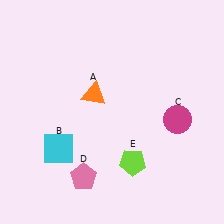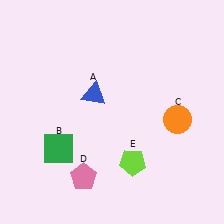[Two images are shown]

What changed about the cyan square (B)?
In Image 1, B is cyan. In Image 2, it changed to green.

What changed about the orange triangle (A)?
In Image 1, A is orange. In Image 2, it changed to blue.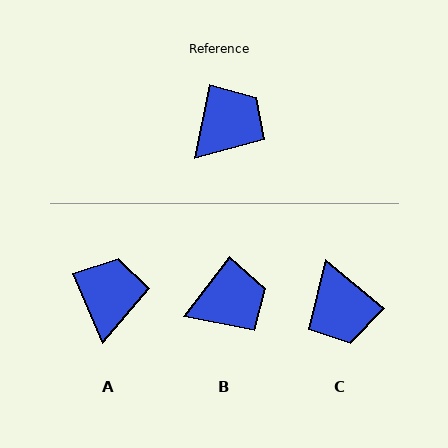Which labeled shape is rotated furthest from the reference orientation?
C, about 118 degrees away.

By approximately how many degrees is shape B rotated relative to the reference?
Approximately 26 degrees clockwise.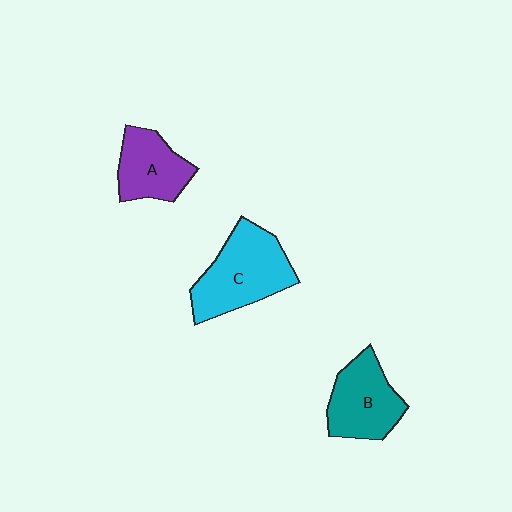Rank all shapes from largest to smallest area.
From largest to smallest: C (cyan), B (teal), A (purple).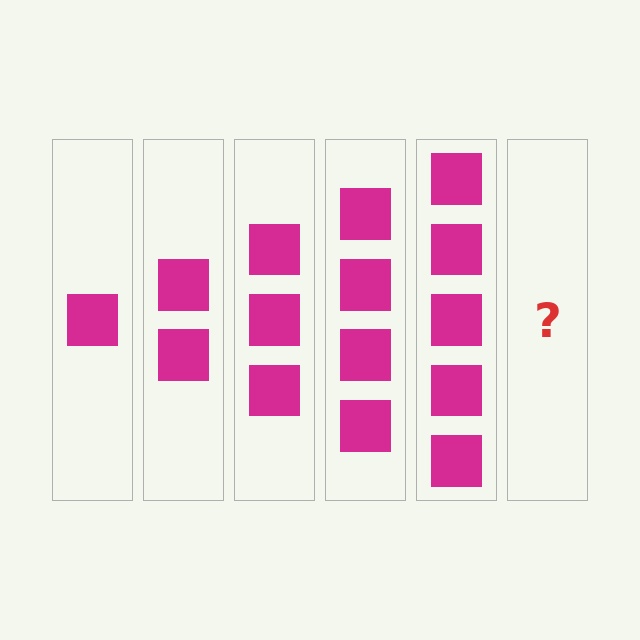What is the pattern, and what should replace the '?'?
The pattern is that each step adds one more square. The '?' should be 6 squares.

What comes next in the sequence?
The next element should be 6 squares.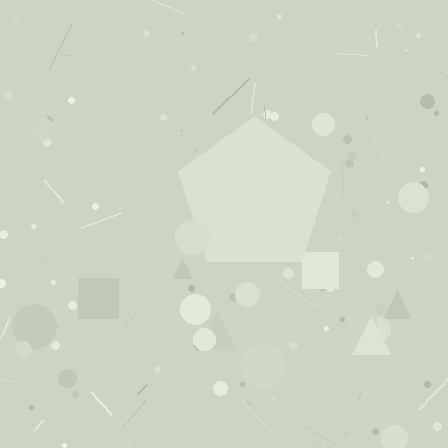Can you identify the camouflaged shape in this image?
The camouflaged shape is a pentagon.